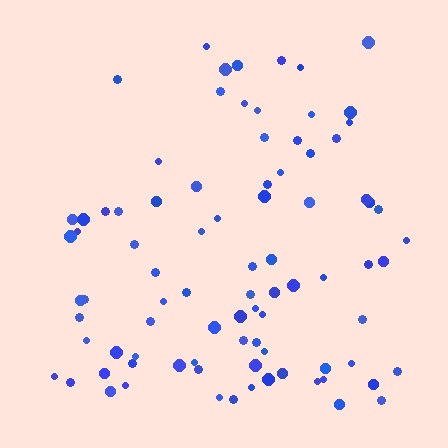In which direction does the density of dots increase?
From top to bottom, with the bottom side densest.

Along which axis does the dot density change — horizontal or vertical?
Vertical.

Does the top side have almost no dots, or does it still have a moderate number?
Still a moderate number, just noticeably fewer than the bottom.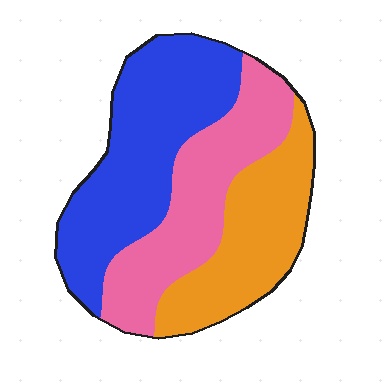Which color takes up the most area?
Blue, at roughly 40%.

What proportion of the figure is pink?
Pink covers 31% of the figure.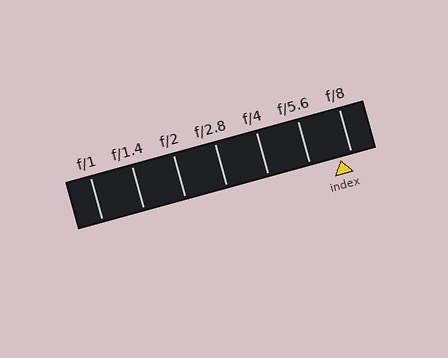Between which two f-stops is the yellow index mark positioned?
The index mark is between f/5.6 and f/8.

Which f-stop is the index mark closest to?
The index mark is closest to f/8.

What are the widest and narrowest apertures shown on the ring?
The widest aperture shown is f/1 and the narrowest is f/8.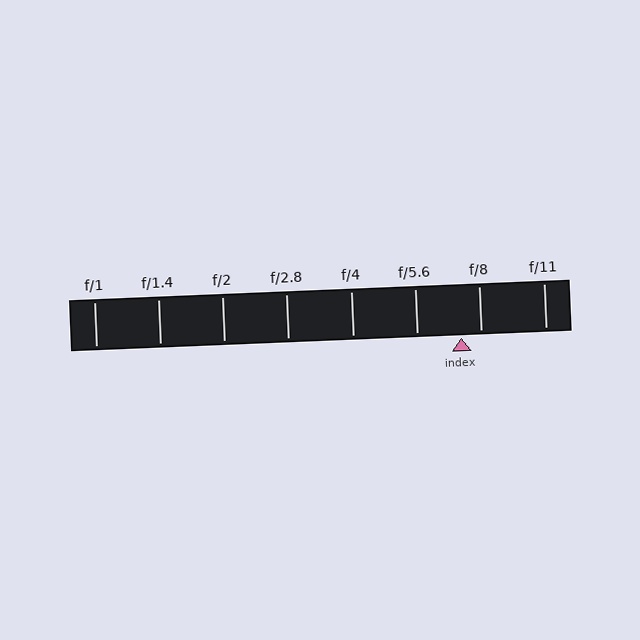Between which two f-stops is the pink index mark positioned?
The index mark is between f/5.6 and f/8.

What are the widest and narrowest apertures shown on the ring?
The widest aperture shown is f/1 and the narrowest is f/11.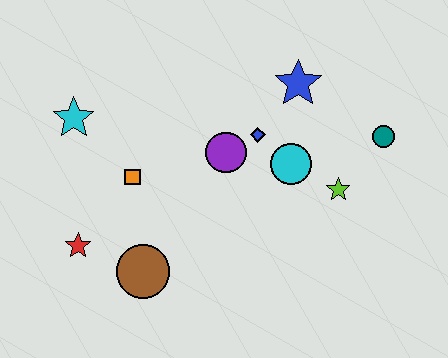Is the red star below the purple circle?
Yes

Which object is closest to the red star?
The brown circle is closest to the red star.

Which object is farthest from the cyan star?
The teal circle is farthest from the cyan star.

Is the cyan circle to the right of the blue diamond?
Yes